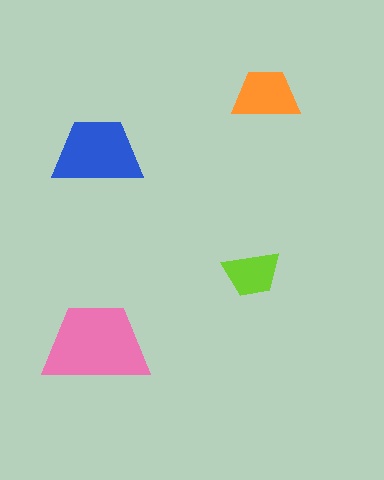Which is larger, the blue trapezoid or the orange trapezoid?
The blue one.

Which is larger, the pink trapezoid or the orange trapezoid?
The pink one.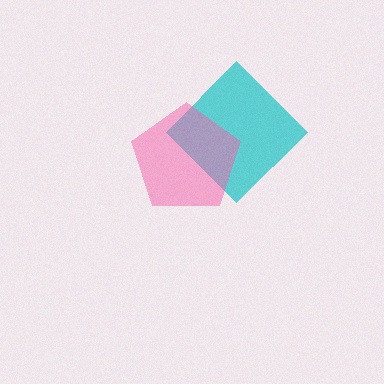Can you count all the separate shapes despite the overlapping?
Yes, there are 2 separate shapes.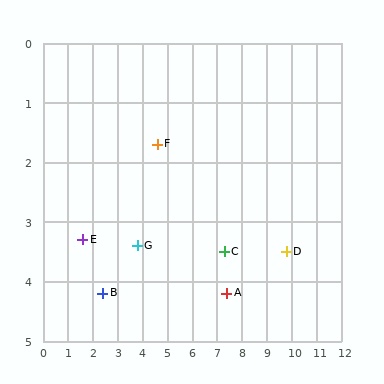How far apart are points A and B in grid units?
Points A and B are about 5.0 grid units apart.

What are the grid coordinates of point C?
Point C is at approximately (7.3, 3.5).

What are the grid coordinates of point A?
Point A is at approximately (7.4, 4.2).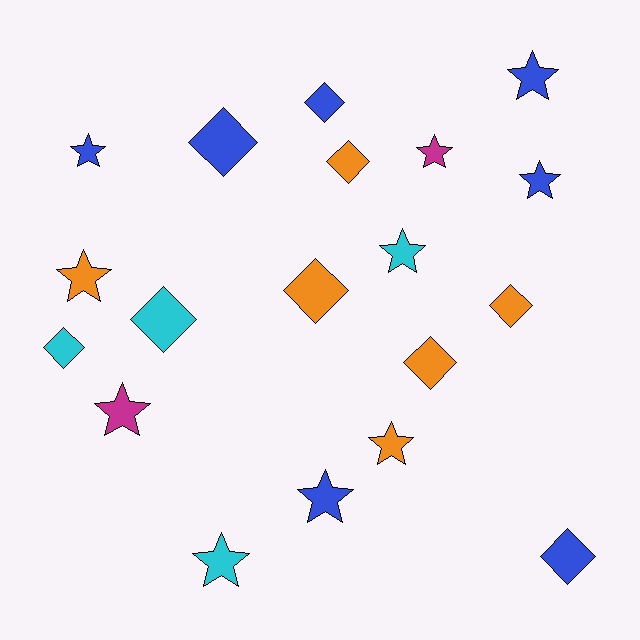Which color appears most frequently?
Blue, with 7 objects.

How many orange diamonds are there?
There are 4 orange diamonds.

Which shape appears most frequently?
Star, with 10 objects.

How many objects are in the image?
There are 19 objects.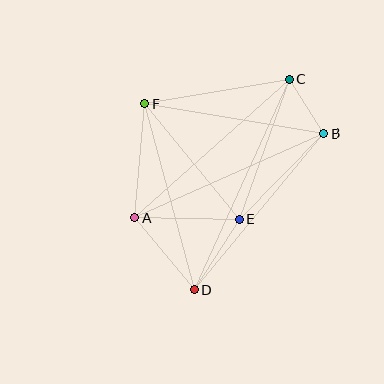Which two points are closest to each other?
Points B and C are closest to each other.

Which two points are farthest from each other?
Points C and D are farthest from each other.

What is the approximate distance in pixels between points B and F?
The distance between B and F is approximately 182 pixels.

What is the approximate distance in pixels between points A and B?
The distance between A and B is approximately 207 pixels.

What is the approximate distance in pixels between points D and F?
The distance between D and F is approximately 192 pixels.